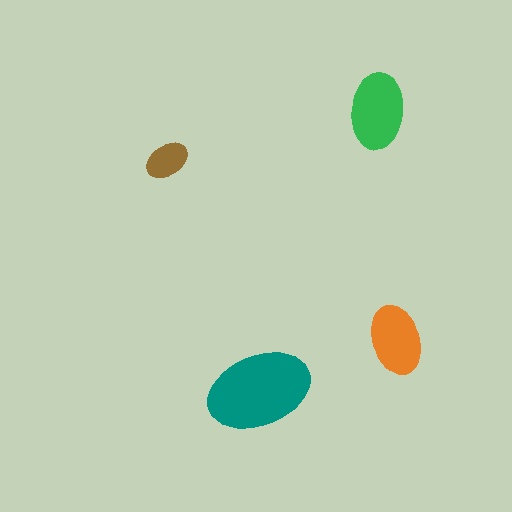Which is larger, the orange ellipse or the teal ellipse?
The teal one.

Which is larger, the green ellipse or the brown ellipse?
The green one.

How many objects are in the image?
There are 4 objects in the image.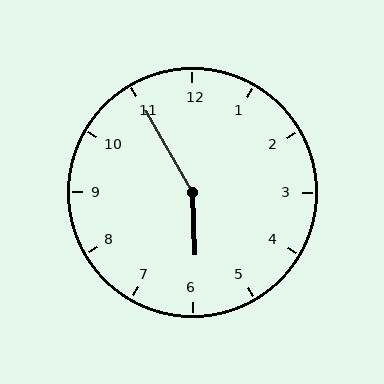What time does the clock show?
5:55.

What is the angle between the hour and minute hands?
Approximately 152 degrees.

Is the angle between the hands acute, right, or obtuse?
It is obtuse.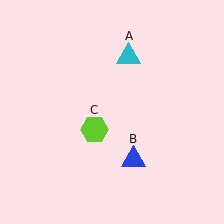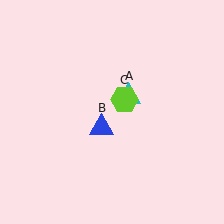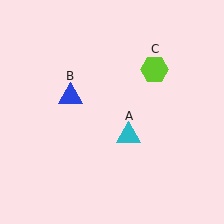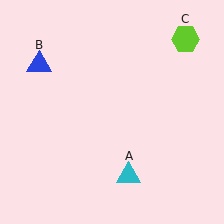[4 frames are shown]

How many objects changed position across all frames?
3 objects changed position: cyan triangle (object A), blue triangle (object B), lime hexagon (object C).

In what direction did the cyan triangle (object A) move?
The cyan triangle (object A) moved down.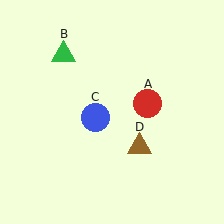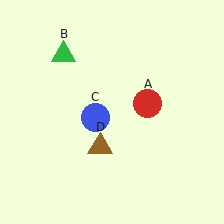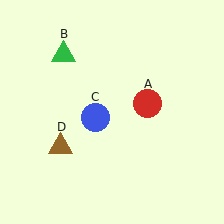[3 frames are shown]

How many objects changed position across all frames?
1 object changed position: brown triangle (object D).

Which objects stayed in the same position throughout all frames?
Red circle (object A) and green triangle (object B) and blue circle (object C) remained stationary.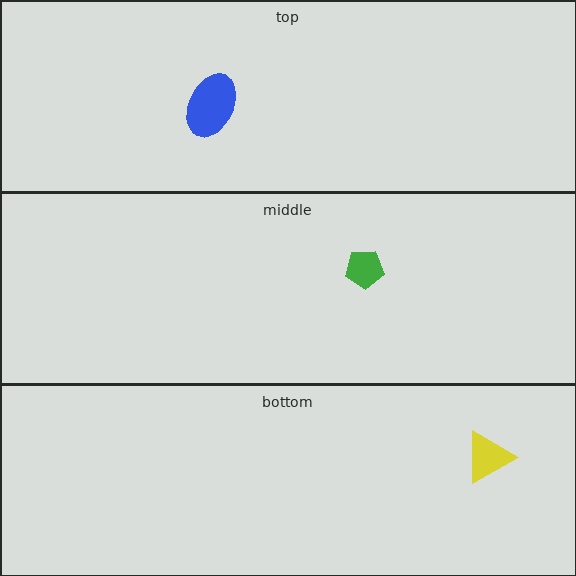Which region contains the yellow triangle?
The bottom region.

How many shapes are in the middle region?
1.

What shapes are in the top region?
The blue ellipse.